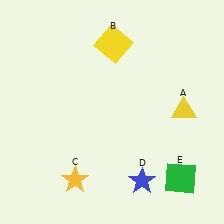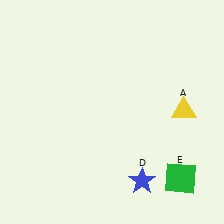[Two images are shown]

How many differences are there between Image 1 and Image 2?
There are 2 differences between the two images.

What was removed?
The yellow star (C), the yellow square (B) were removed in Image 2.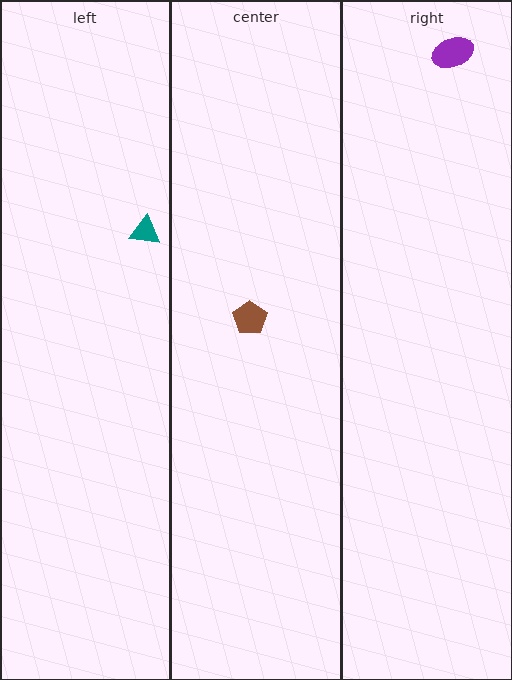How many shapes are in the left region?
1.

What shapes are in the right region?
The purple ellipse.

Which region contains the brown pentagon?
The center region.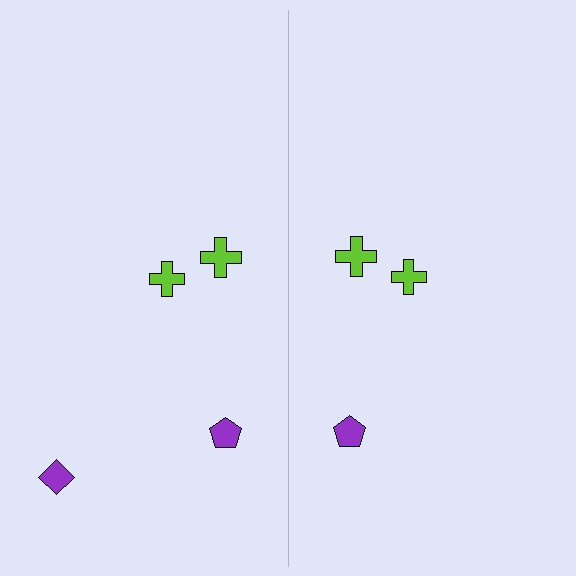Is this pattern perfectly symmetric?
No, the pattern is not perfectly symmetric. A purple diamond is missing from the right side.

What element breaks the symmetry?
A purple diamond is missing from the right side.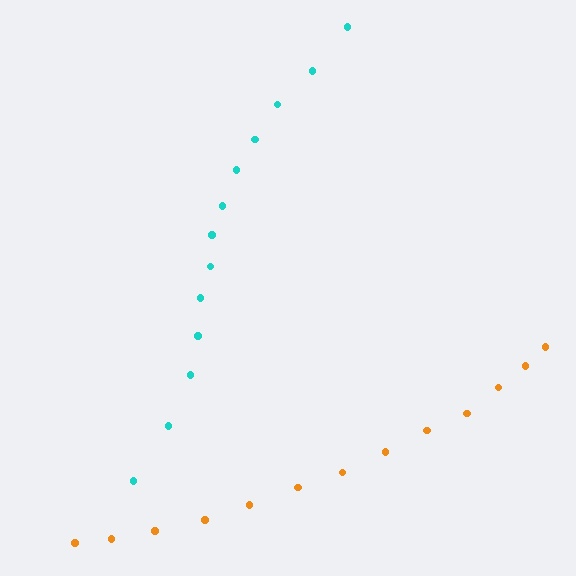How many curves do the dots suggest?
There are 2 distinct paths.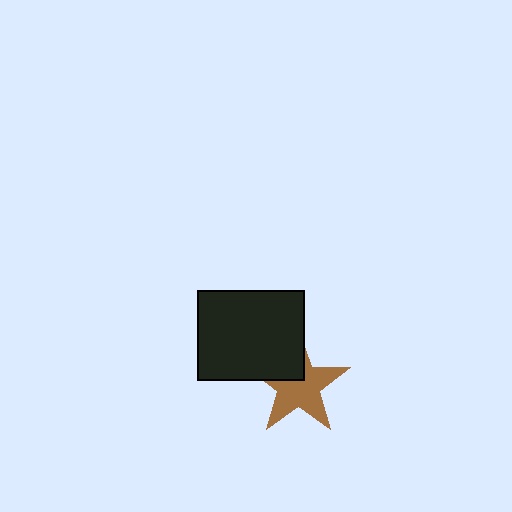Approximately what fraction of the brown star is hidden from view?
Roughly 32% of the brown star is hidden behind the black rectangle.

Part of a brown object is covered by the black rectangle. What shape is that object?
It is a star.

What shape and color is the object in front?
The object in front is a black rectangle.